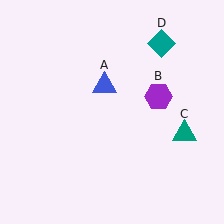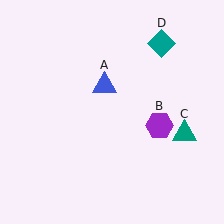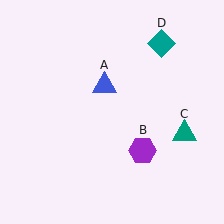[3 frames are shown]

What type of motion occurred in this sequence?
The purple hexagon (object B) rotated clockwise around the center of the scene.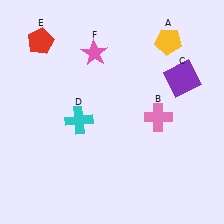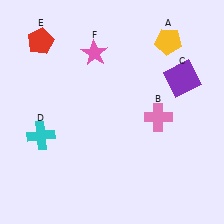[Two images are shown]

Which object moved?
The cyan cross (D) moved left.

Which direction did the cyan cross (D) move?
The cyan cross (D) moved left.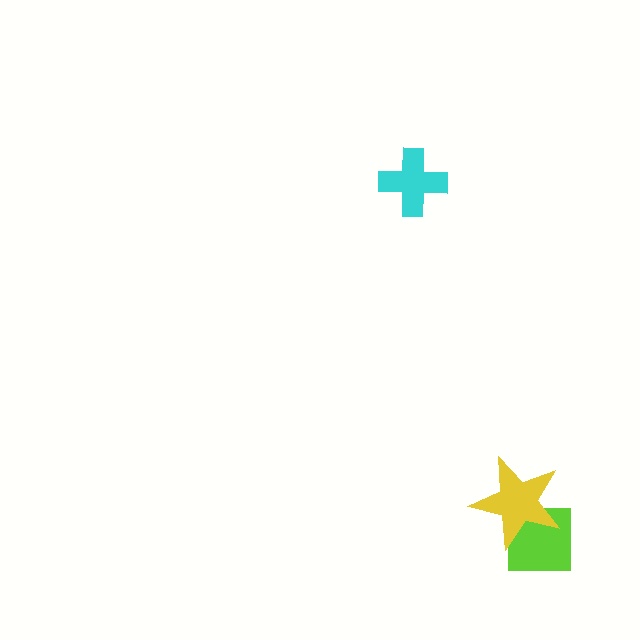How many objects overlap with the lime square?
1 object overlaps with the lime square.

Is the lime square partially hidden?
Yes, it is partially covered by another shape.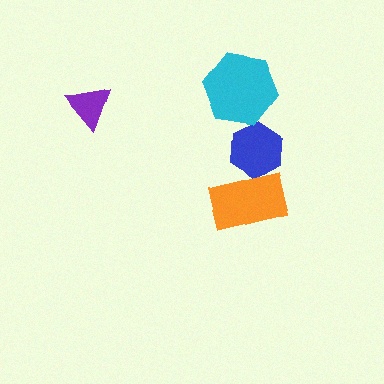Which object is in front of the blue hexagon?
The orange rectangle is in front of the blue hexagon.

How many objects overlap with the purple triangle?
0 objects overlap with the purple triangle.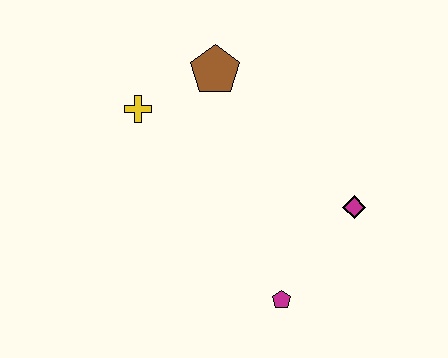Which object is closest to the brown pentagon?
The yellow cross is closest to the brown pentagon.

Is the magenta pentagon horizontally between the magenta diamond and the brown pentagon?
Yes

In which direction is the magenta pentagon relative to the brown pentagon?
The magenta pentagon is below the brown pentagon.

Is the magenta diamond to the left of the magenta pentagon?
No